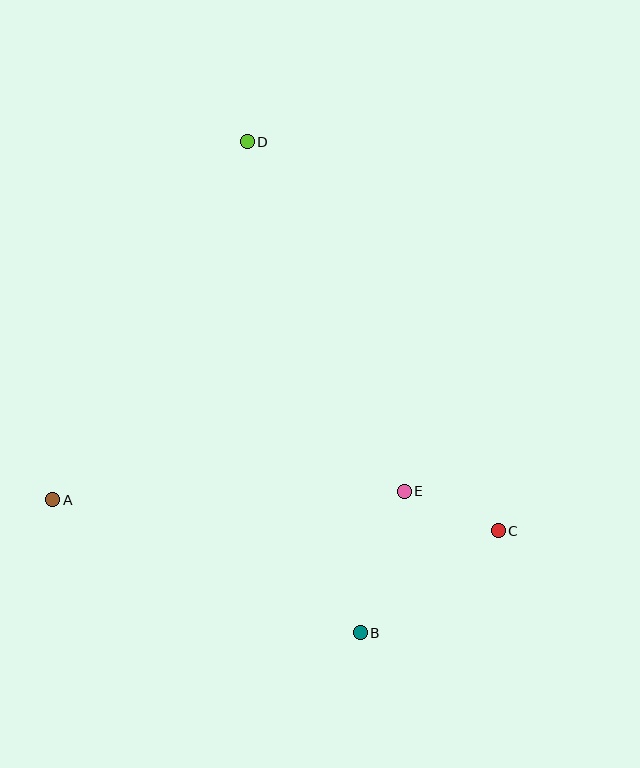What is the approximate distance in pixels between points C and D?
The distance between C and D is approximately 463 pixels.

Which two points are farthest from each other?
Points B and D are farthest from each other.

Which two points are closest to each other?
Points C and E are closest to each other.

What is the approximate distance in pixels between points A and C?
The distance between A and C is approximately 447 pixels.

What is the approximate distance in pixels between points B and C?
The distance between B and C is approximately 172 pixels.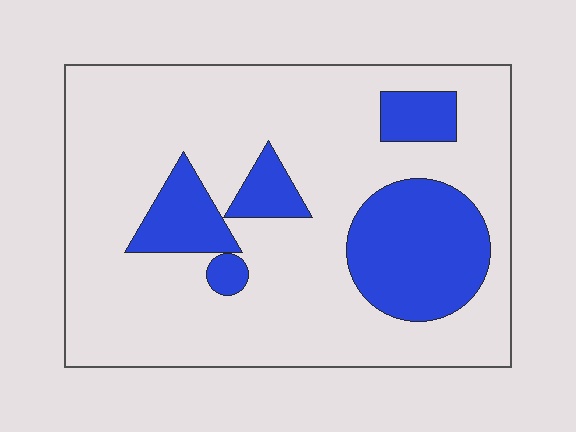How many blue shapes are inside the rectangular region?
5.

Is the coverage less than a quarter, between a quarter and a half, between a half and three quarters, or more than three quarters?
Less than a quarter.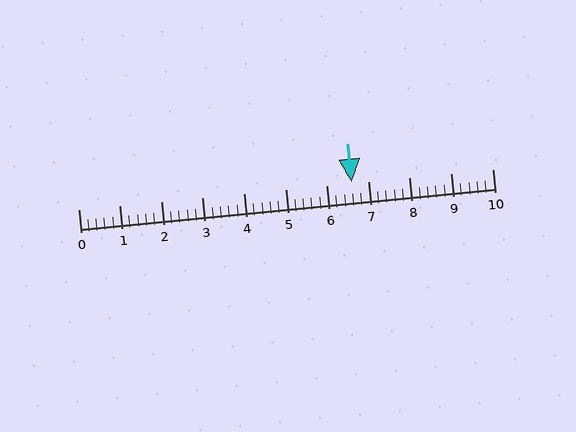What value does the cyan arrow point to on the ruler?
The cyan arrow points to approximately 6.6.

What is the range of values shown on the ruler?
The ruler shows values from 0 to 10.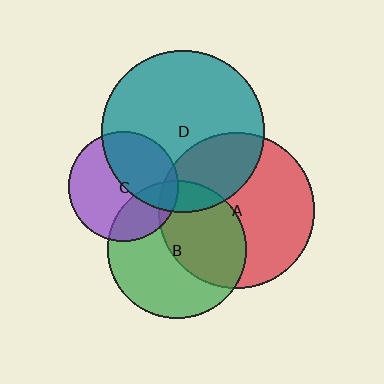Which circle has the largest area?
Circle D (teal).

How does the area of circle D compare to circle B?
Approximately 1.4 times.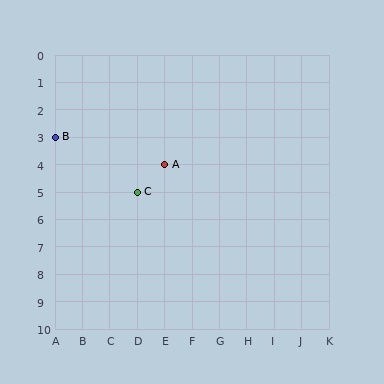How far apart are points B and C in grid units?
Points B and C are 3 columns and 2 rows apart (about 3.6 grid units diagonally).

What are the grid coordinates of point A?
Point A is at grid coordinates (E, 4).